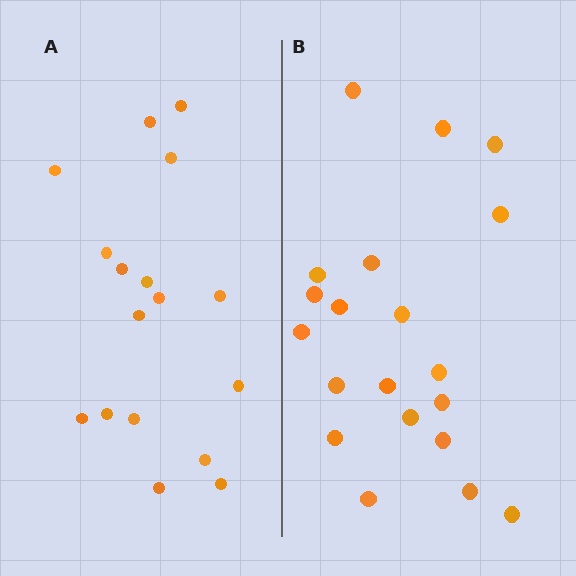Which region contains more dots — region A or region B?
Region B (the right region) has more dots.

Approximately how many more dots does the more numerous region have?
Region B has just a few more — roughly 2 or 3 more dots than region A.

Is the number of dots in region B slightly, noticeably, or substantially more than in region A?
Region B has only slightly more — the two regions are fairly close. The ratio is roughly 1.2 to 1.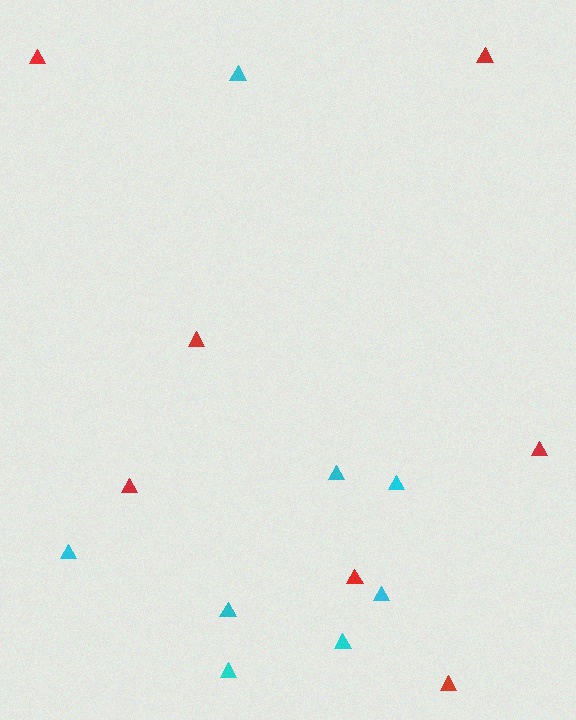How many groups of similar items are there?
There are 2 groups: one group of cyan triangles (8) and one group of red triangles (7).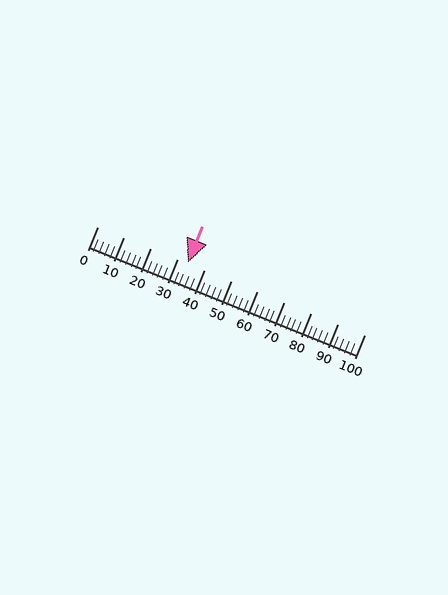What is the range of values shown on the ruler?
The ruler shows values from 0 to 100.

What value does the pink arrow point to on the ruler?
The pink arrow points to approximately 34.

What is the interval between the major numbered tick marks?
The major tick marks are spaced 10 units apart.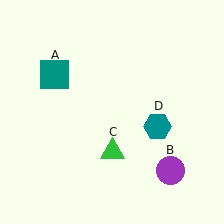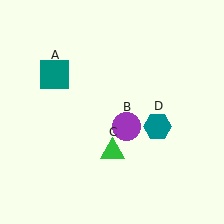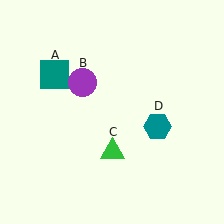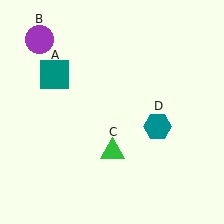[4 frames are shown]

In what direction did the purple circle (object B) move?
The purple circle (object B) moved up and to the left.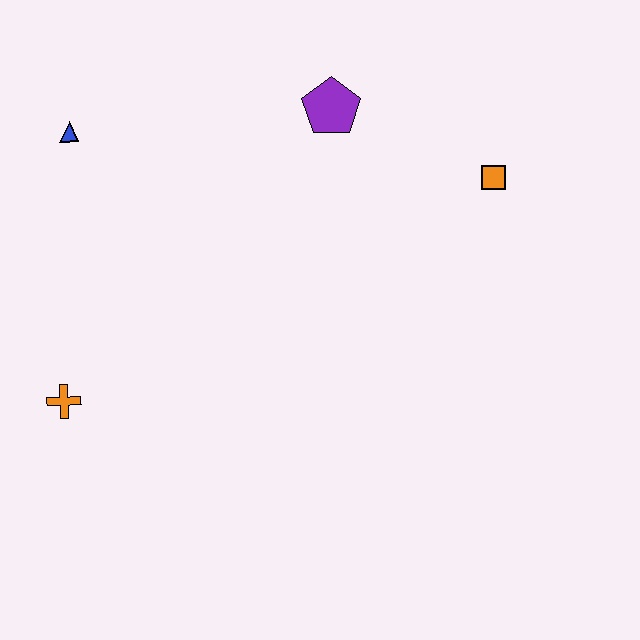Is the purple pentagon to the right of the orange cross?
Yes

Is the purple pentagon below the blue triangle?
No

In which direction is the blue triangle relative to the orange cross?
The blue triangle is above the orange cross.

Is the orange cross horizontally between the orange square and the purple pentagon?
No